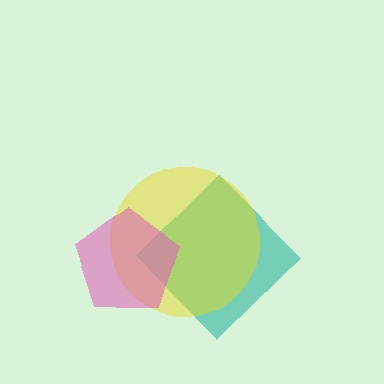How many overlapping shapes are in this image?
There are 3 overlapping shapes in the image.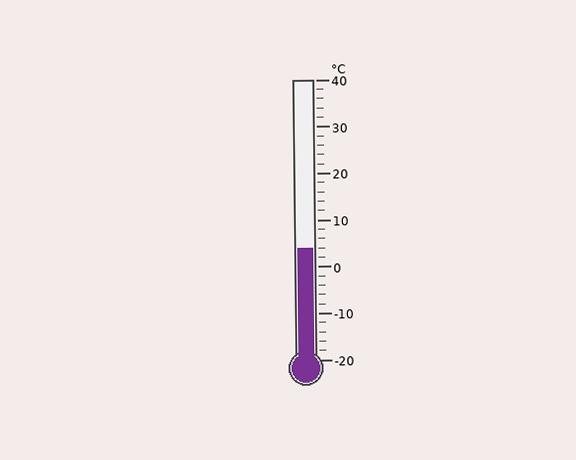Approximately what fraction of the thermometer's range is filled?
The thermometer is filled to approximately 40% of its range.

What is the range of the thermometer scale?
The thermometer scale ranges from -20°C to 40°C.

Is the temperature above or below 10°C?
The temperature is below 10°C.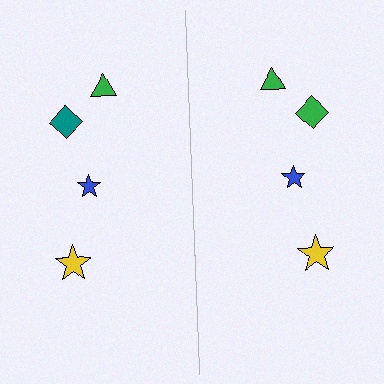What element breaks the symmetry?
The green diamond on the right side breaks the symmetry — its mirror counterpart is teal.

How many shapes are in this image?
There are 8 shapes in this image.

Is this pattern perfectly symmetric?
No, the pattern is not perfectly symmetric. The green diamond on the right side breaks the symmetry — its mirror counterpart is teal.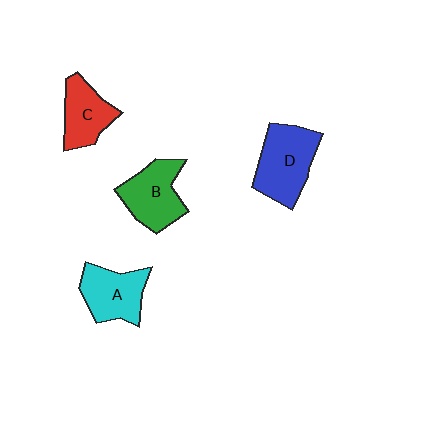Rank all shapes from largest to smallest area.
From largest to smallest: D (blue), B (green), A (cyan), C (red).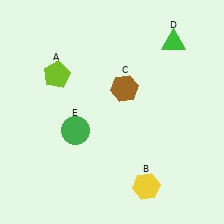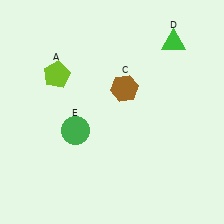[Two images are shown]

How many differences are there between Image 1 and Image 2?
There is 1 difference between the two images.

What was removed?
The yellow hexagon (B) was removed in Image 2.